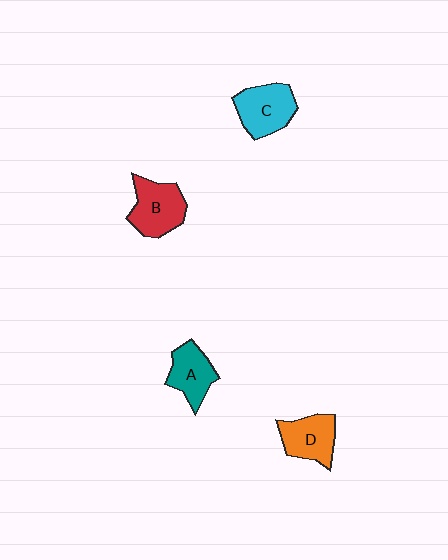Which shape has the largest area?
Shape B (red).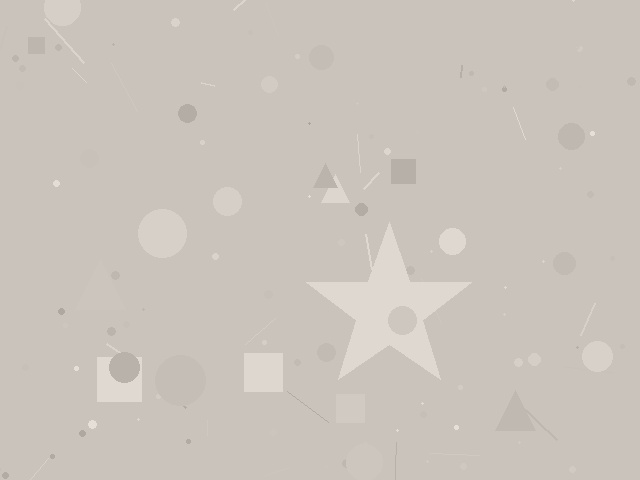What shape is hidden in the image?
A star is hidden in the image.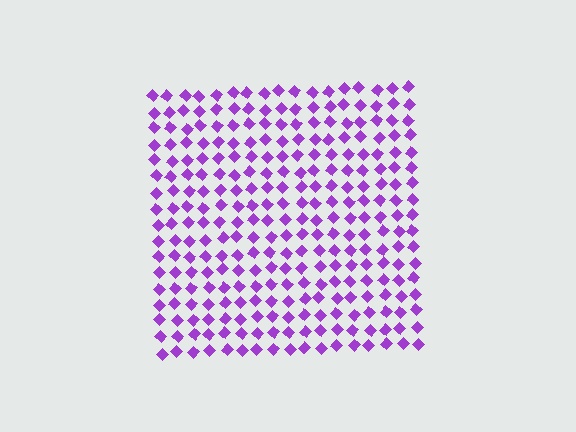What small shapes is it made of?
It is made of small diamonds.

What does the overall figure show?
The overall figure shows a square.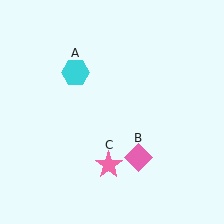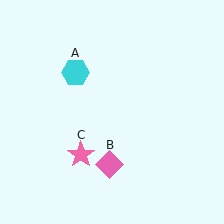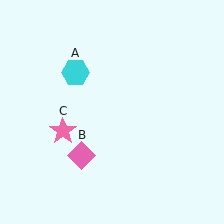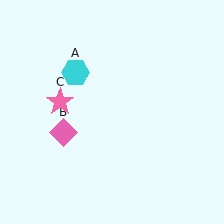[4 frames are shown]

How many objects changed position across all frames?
2 objects changed position: pink diamond (object B), pink star (object C).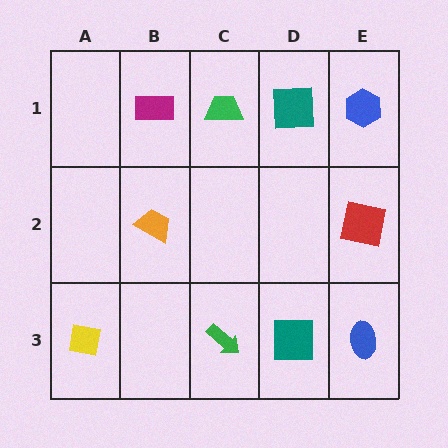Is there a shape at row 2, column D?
No, that cell is empty.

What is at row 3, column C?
A green arrow.